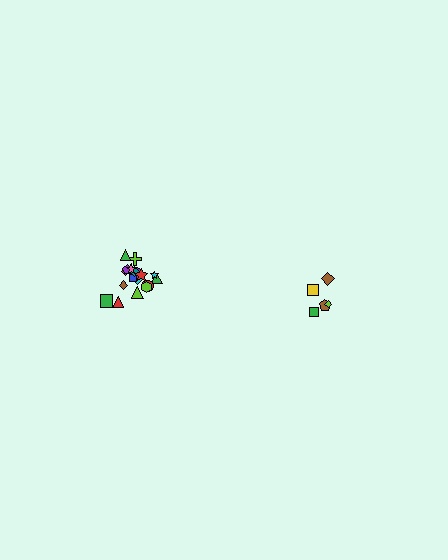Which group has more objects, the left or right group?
The left group.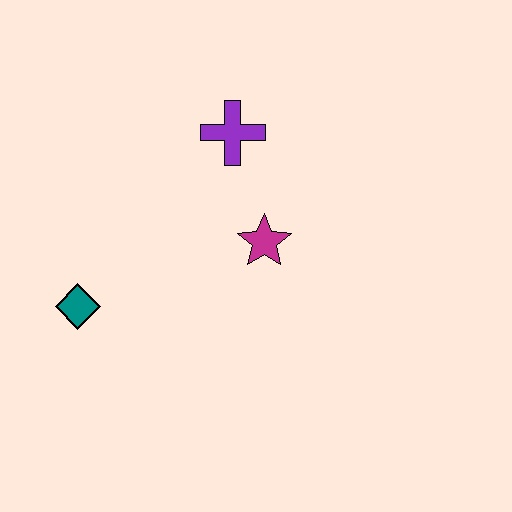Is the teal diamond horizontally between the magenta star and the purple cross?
No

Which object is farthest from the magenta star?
The teal diamond is farthest from the magenta star.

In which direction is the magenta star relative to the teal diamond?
The magenta star is to the right of the teal diamond.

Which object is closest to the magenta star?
The purple cross is closest to the magenta star.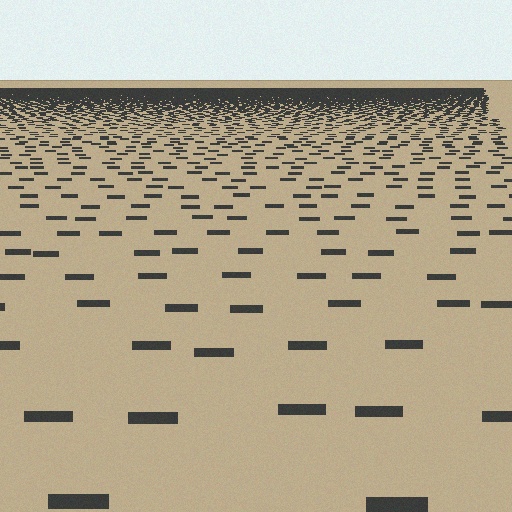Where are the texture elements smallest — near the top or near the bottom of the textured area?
Near the top.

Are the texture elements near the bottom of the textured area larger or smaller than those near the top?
Larger. Near the bottom, elements are closer to the viewer and appear at a bigger on-screen size.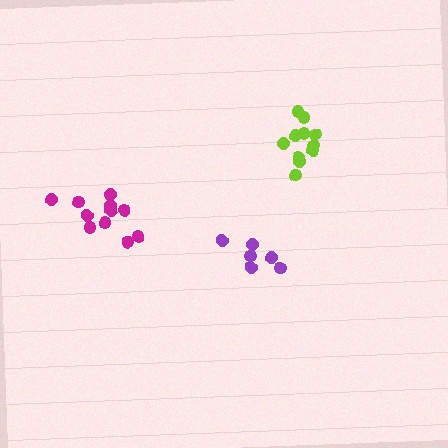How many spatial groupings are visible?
There are 3 spatial groupings.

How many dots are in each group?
Group 1: 7 dots, Group 2: 12 dots, Group 3: 11 dots (30 total).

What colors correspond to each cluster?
The clusters are colored: purple, magenta, lime.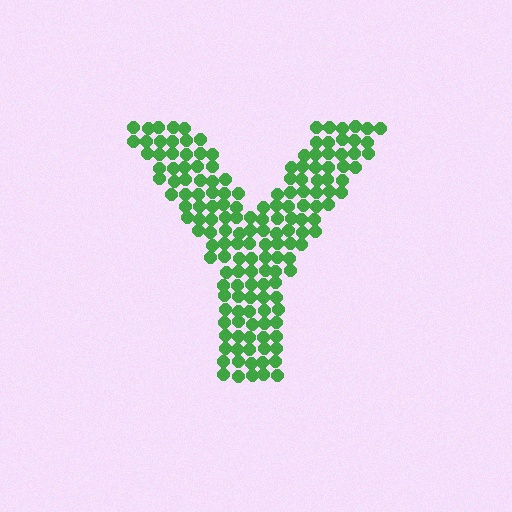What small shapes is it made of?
It is made of small circles.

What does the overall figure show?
The overall figure shows the letter Y.